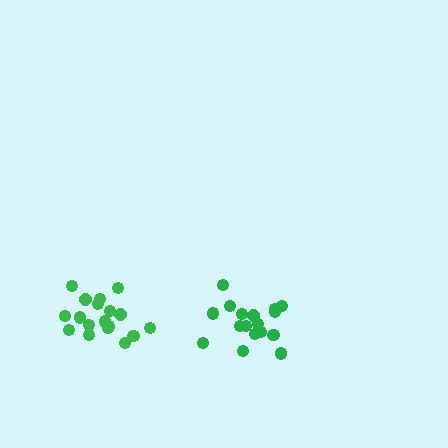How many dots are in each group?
Group 1: 17 dots, Group 2: 19 dots (36 total).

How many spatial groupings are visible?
There are 2 spatial groupings.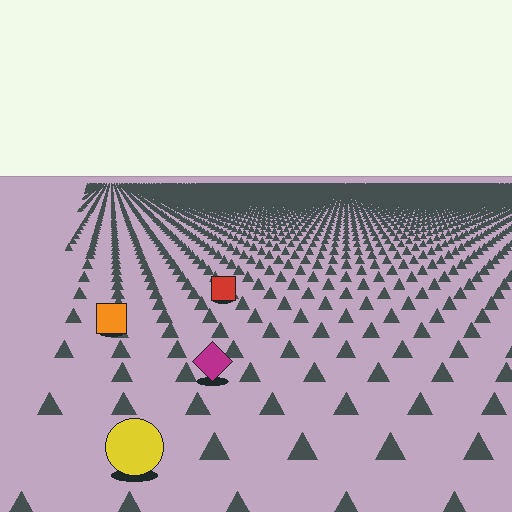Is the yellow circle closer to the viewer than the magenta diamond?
Yes. The yellow circle is closer — you can tell from the texture gradient: the ground texture is coarser near it.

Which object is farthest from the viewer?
The red square is farthest from the viewer. It appears smaller and the ground texture around it is denser.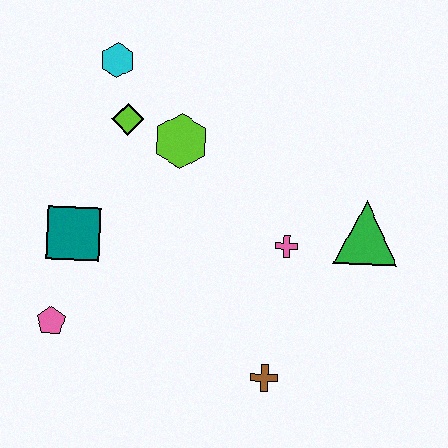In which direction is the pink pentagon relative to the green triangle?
The pink pentagon is to the left of the green triangle.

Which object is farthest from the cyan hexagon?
The brown cross is farthest from the cyan hexagon.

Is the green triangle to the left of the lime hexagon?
No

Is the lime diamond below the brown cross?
No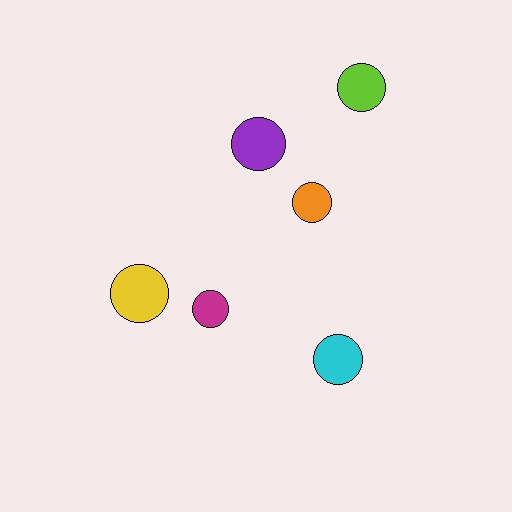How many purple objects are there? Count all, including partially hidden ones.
There is 1 purple object.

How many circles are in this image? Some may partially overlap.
There are 6 circles.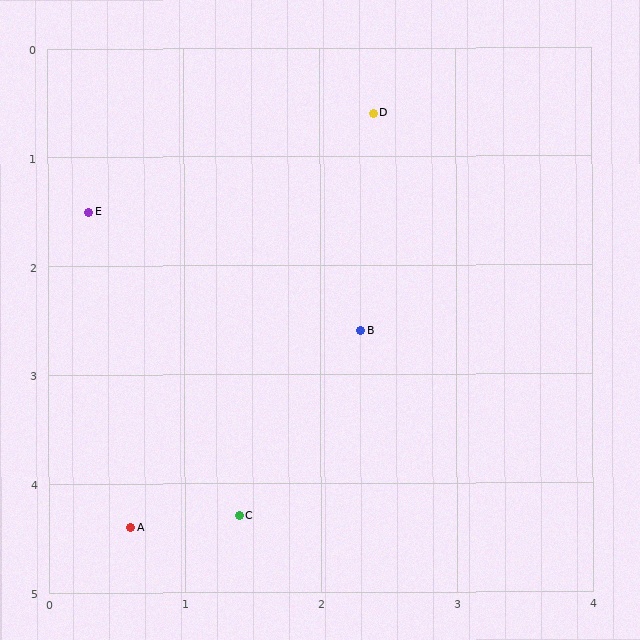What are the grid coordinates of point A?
Point A is at approximately (0.6, 4.4).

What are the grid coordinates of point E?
Point E is at approximately (0.3, 1.5).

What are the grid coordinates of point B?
Point B is at approximately (2.3, 2.6).